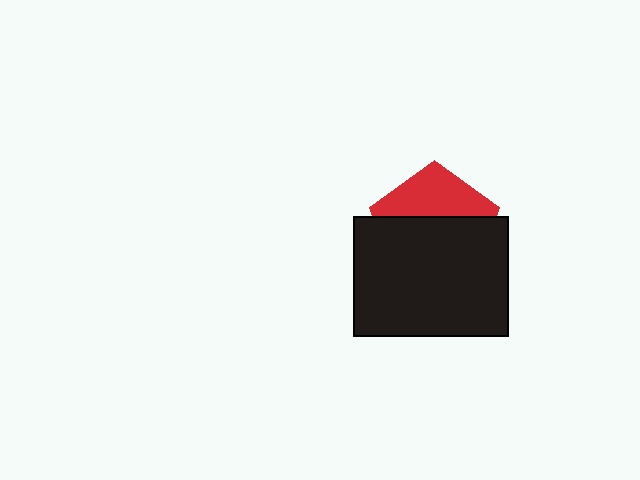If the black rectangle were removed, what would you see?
You would see the complete red pentagon.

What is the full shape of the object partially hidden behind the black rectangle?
The partially hidden object is a red pentagon.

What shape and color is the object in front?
The object in front is a black rectangle.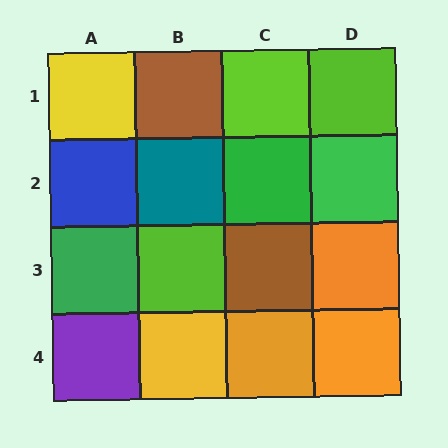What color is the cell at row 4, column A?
Purple.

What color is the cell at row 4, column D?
Orange.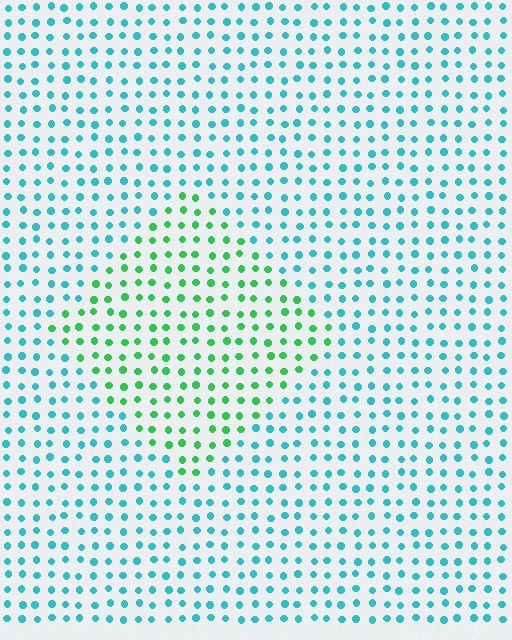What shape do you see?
I see a diamond.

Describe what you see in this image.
The image is filled with small cyan elements in a uniform arrangement. A diamond-shaped region is visible where the elements are tinted to a slightly different hue, forming a subtle color boundary.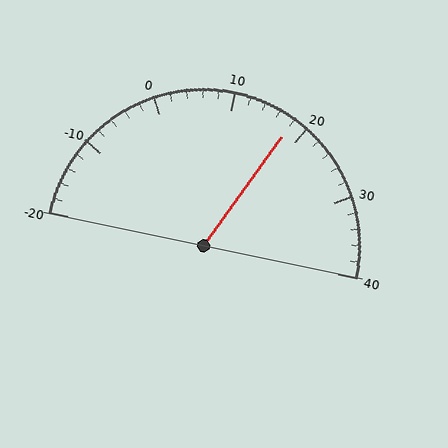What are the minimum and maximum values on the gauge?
The gauge ranges from -20 to 40.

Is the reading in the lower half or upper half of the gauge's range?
The reading is in the upper half of the range (-20 to 40).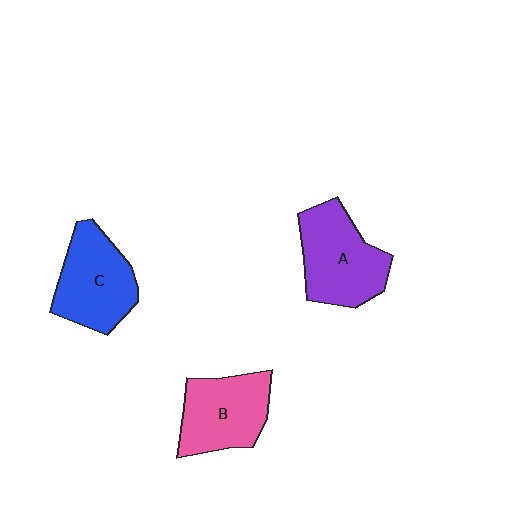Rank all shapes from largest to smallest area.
From largest to smallest: A (purple), C (blue), B (pink).